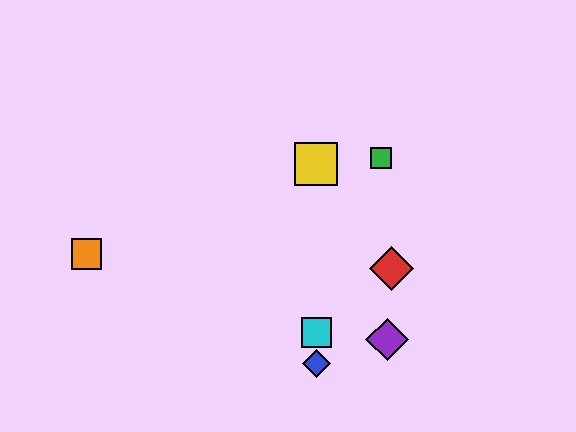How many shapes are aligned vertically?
3 shapes (the blue diamond, the yellow square, the cyan square) are aligned vertically.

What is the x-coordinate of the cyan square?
The cyan square is at x≈316.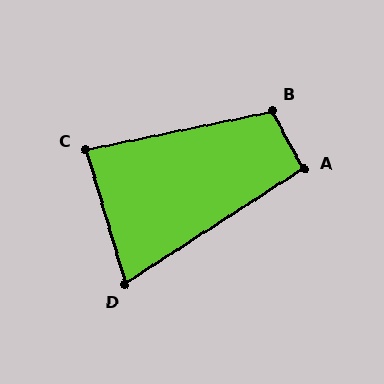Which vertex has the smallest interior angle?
D, at approximately 73 degrees.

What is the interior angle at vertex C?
Approximately 86 degrees (approximately right).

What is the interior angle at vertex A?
Approximately 94 degrees (approximately right).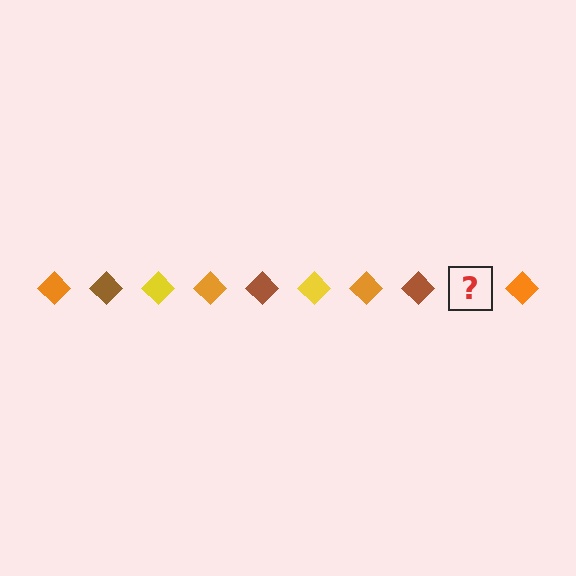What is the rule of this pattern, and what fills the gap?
The rule is that the pattern cycles through orange, brown, yellow diamonds. The gap should be filled with a yellow diamond.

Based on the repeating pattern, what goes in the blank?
The blank should be a yellow diamond.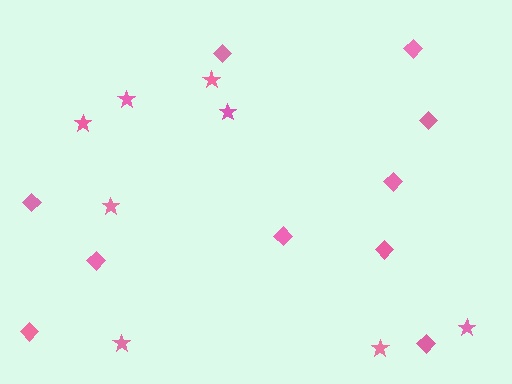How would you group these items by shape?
There are 2 groups: one group of diamonds (10) and one group of stars (8).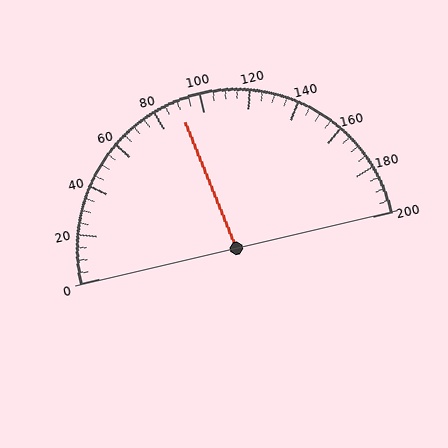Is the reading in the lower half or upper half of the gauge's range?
The reading is in the lower half of the range (0 to 200).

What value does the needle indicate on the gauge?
The needle indicates approximately 90.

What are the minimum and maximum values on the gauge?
The gauge ranges from 0 to 200.